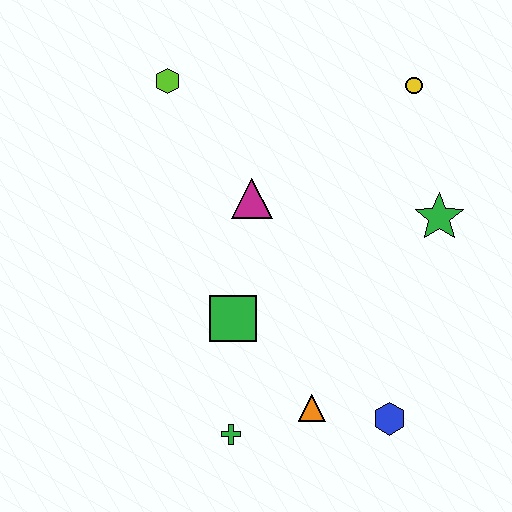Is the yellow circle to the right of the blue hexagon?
Yes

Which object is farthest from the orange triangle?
The lime hexagon is farthest from the orange triangle.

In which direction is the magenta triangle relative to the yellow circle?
The magenta triangle is to the left of the yellow circle.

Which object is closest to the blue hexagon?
The orange triangle is closest to the blue hexagon.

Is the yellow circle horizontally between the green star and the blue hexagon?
Yes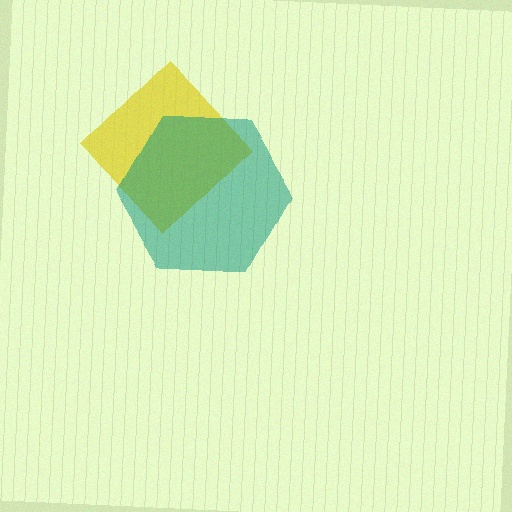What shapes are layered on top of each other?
The layered shapes are: a yellow diamond, a teal hexagon.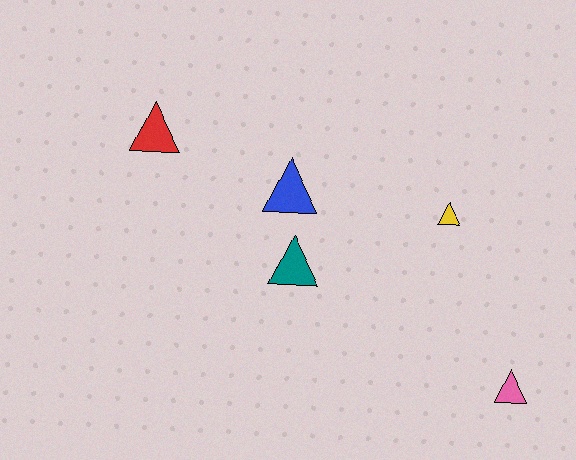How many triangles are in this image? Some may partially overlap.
There are 5 triangles.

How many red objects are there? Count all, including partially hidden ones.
There is 1 red object.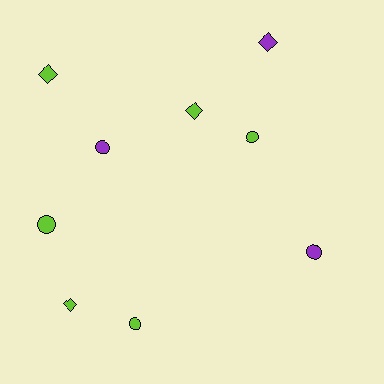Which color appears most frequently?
Lime, with 6 objects.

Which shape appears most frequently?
Circle, with 5 objects.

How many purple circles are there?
There are 2 purple circles.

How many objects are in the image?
There are 9 objects.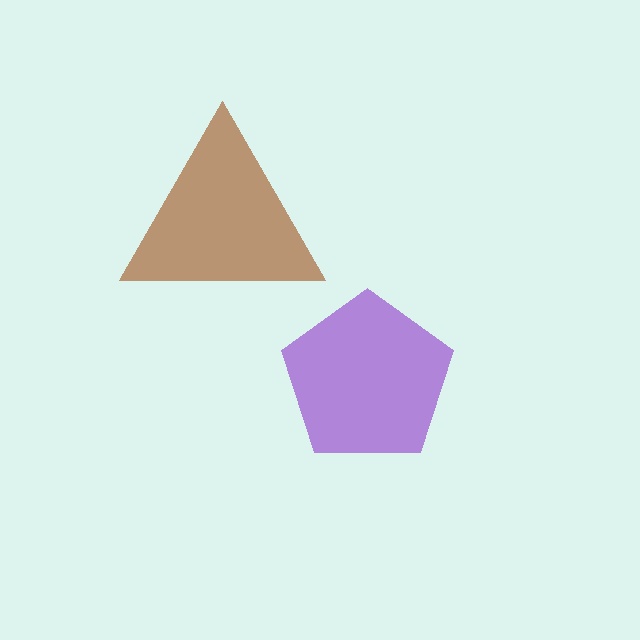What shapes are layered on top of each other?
The layered shapes are: a purple pentagon, a brown triangle.